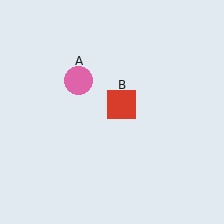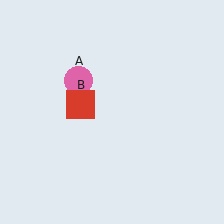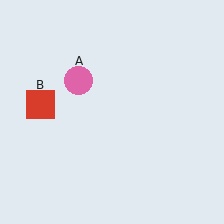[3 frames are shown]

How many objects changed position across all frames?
1 object changed position: red square (object B).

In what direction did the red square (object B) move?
The red square (object B) moved left.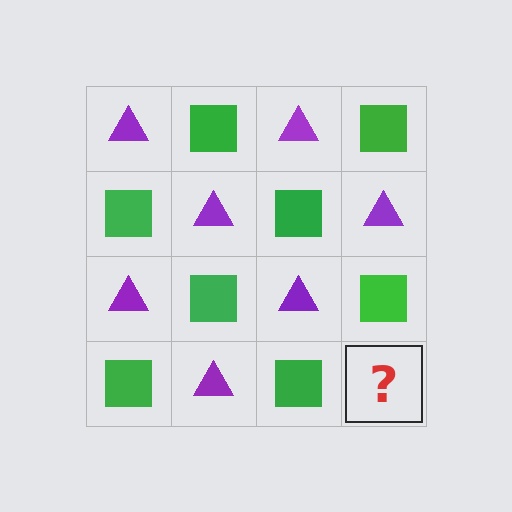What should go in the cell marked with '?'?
The missing cell should contain a purple triangle.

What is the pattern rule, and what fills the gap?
The rule is that it alternates purple triangle and green square in a checkerboard pattern. The gap should be filled with a purple triangle.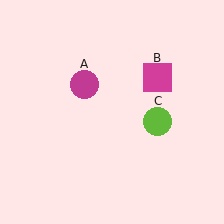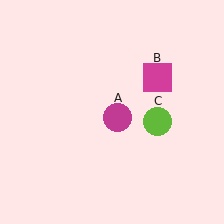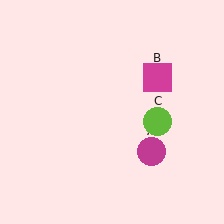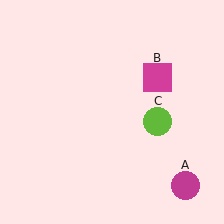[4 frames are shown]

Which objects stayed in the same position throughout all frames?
Magenta square (object B) and lime circle (object C) remained stationary.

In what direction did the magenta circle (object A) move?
The magenta circle (object A) moved down and to the right.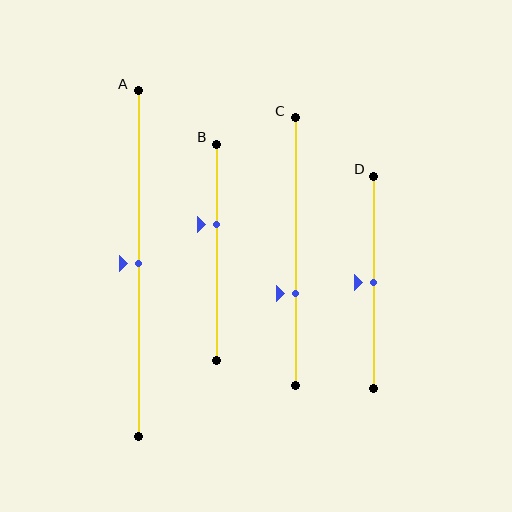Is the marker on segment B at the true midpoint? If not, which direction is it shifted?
No, the marker on segment B is shifted upward by about 13% of the segment length.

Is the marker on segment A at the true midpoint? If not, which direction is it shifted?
Yes, the marker on segment A is at the true midpoint.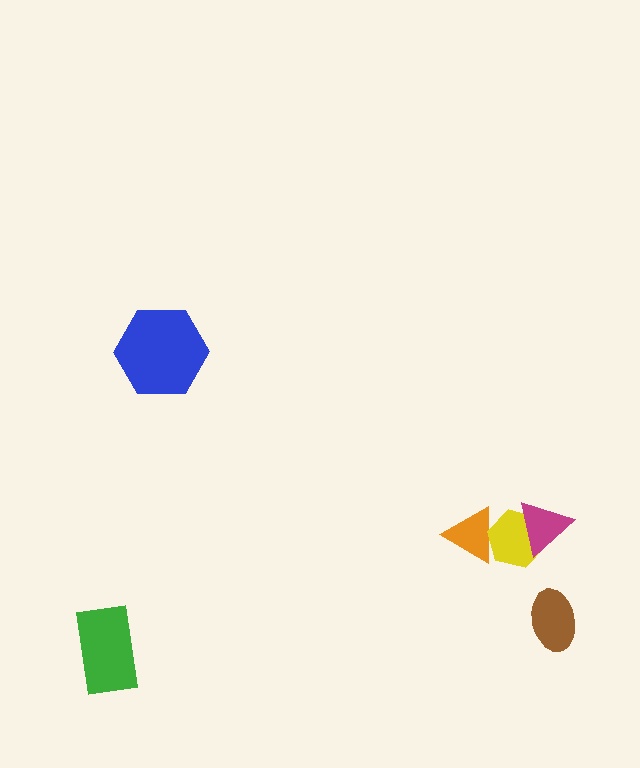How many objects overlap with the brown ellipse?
0 objects overlap with the brown ellipse.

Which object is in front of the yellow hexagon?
The magenta triangle is in front of the yellow hexagon.